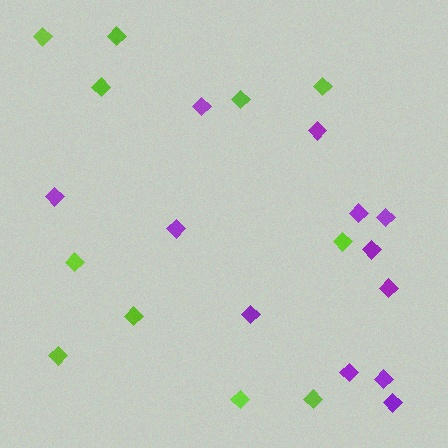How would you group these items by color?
There are 2 groups: one group of purple diamonds (12) and one group of lime diamonds (11).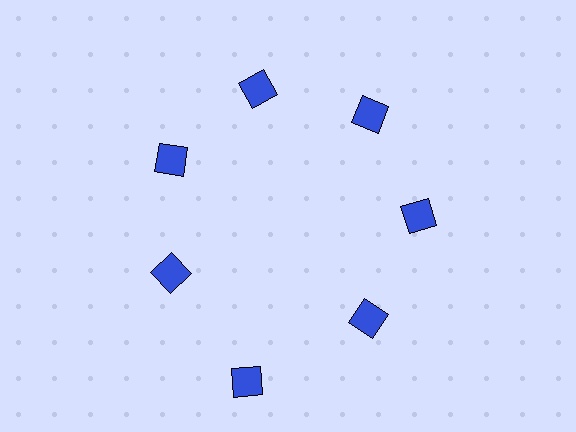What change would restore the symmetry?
The symmetry would be restored by moving it inward, back onto the ring so that all 7 diamonds sit at equal angles and equal distance from the center.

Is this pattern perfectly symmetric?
No. The 7 blue diamonds are arranged in a ring, but one element near the 6 o'clock position is pushed outward from the center, breaking the 7-fold rotational symmetry.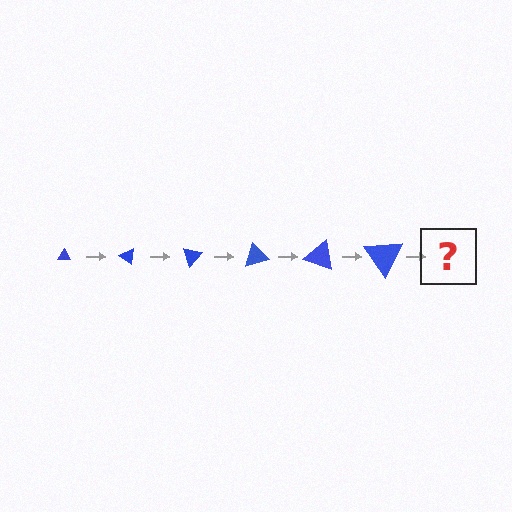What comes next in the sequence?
The next element should be a triangle, larger than the previous one and rotated 210 degrees from the start.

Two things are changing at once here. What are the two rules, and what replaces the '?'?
The two rules are that the triangle grows larger each step and it rotates 35 degrees each step. The '?' should be a triangle, larger than the previous one and rotated 210 degrees from the start.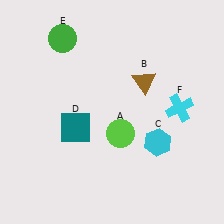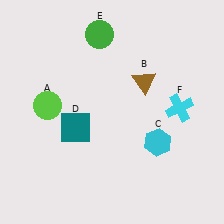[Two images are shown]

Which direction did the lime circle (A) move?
The lime circle (A) moved left.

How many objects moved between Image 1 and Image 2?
2 objects moved between the two images.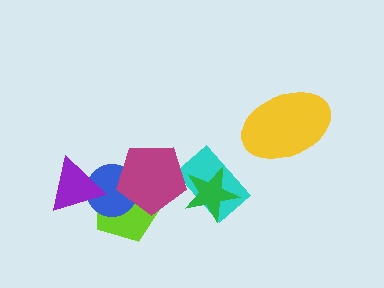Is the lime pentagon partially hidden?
Yes, it is partially covered by another shape.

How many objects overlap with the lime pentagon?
3 objects overlap with the lime pentagon.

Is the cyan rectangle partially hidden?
Yes, it is partially covered by another shape.